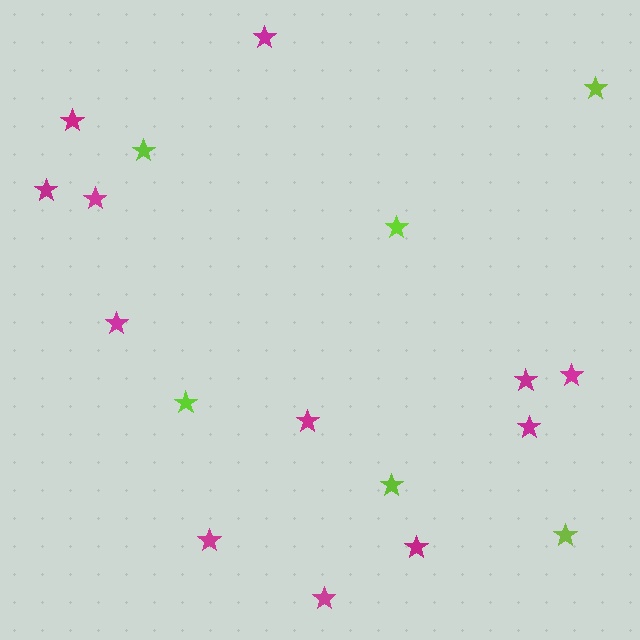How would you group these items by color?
There are 2 groups: one group of lime stars (6) and one group of magenta stars (12).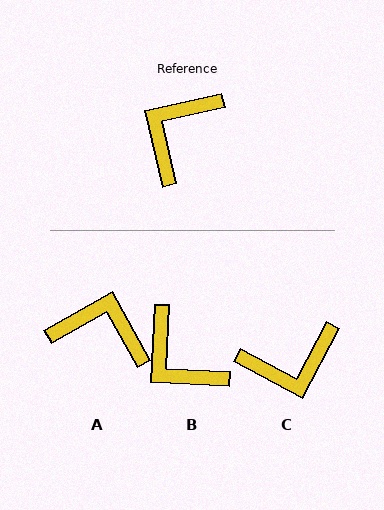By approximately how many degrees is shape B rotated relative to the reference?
Approximately 75 degrees counter-clockwise.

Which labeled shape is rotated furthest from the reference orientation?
C, about 139 degrees away.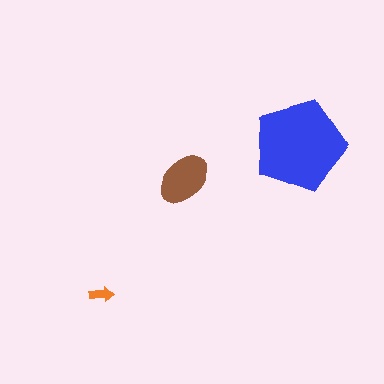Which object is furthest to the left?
The orange arrow is leftmost.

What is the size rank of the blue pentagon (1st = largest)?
1st.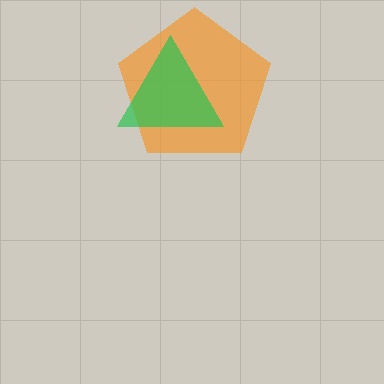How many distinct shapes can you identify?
There are 2 distinct shapes: an orange pentagon, a green triangle.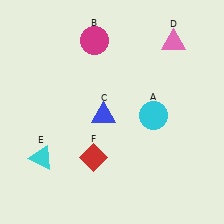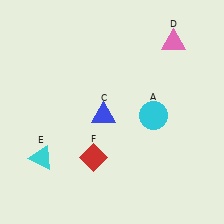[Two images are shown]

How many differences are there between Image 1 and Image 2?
There is 1 difference between the two images.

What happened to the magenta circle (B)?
The magenta circle (B) was removed in Image 2. It was in the top-left area of Image 1.